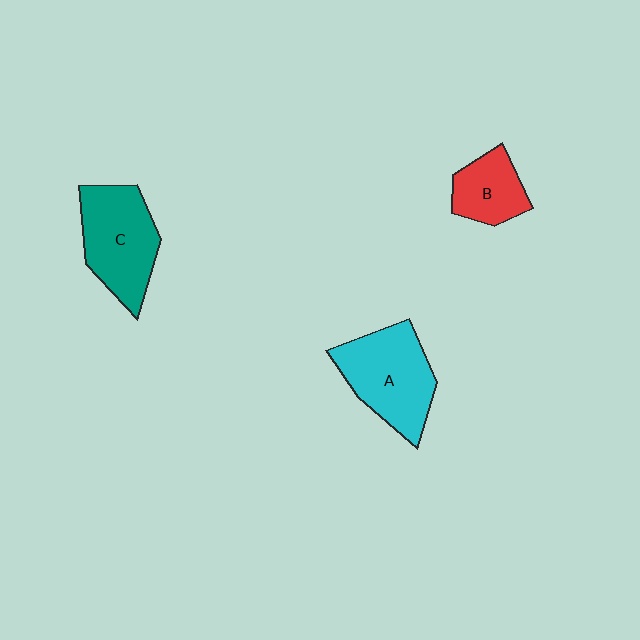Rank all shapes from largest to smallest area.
From largest to smallest: A (cyan), C (teal), B (red).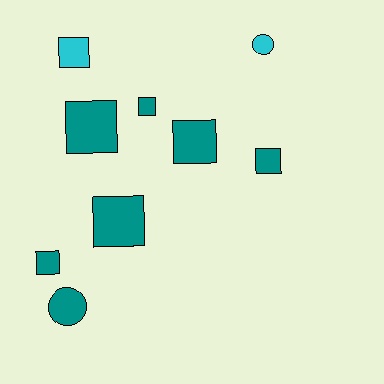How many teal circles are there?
There is 1 teal circle.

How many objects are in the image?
There are 9 objects.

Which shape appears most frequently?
Square, with 7 objects.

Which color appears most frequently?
Teal, with 7 objects.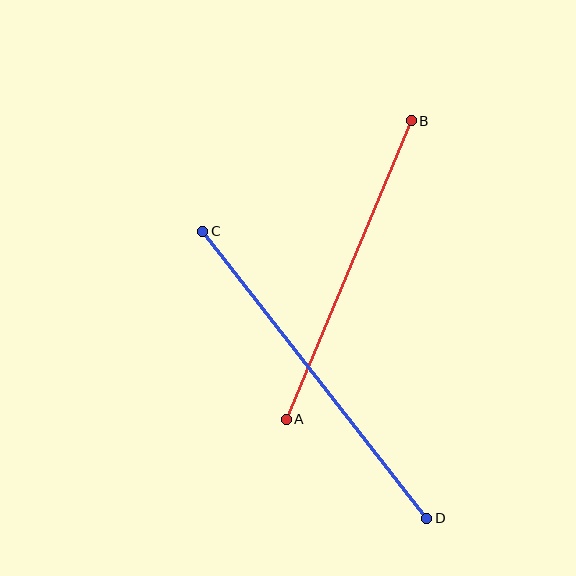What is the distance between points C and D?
The distance is approximately 364 pixels.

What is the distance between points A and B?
The distance is approximately 323 pixels.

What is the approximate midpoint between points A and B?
The midpoint is at approximately (349, 270) pixels.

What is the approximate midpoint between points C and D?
The midpoint is at approximately (315, 375) pixels.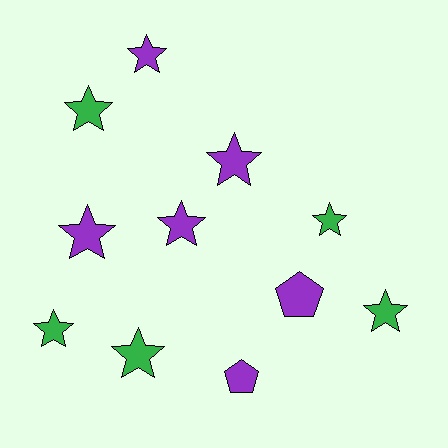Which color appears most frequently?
Purple, with 6 objects.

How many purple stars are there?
There are 4 purple stars.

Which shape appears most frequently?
Star, with 9 objects.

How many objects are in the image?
There are 11 objects.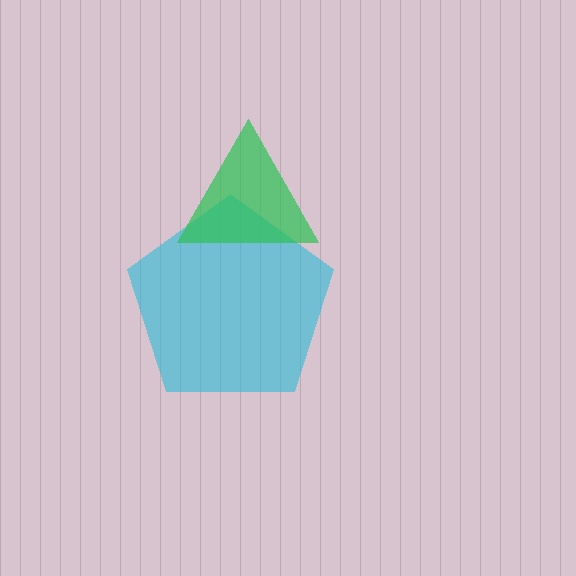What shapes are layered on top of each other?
The layered shapes are: a cyan pentagon, a green triangle.